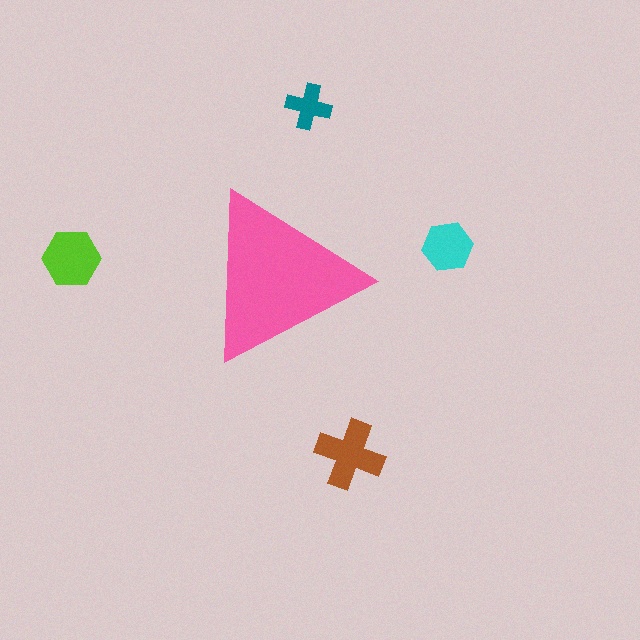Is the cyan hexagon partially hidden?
No, the cyan hexagon is fully visible.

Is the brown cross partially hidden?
No, the brown cross is fully visible.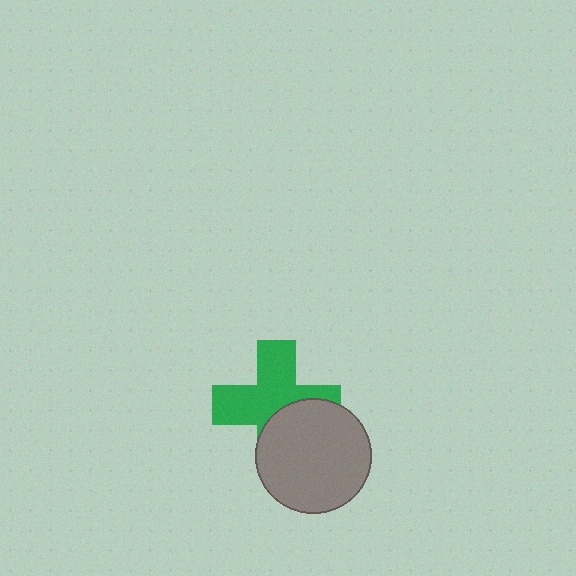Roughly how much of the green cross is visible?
About half of it is visible (roughly 62%).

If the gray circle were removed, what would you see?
You would see the complete green cross.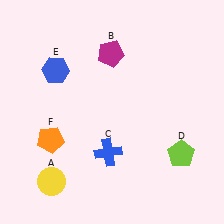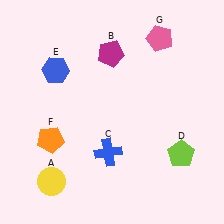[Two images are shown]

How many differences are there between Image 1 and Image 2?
There is 1 difference between the two images.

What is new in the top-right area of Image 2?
A pink pentagon (G) was added in the top-right area of Image 2.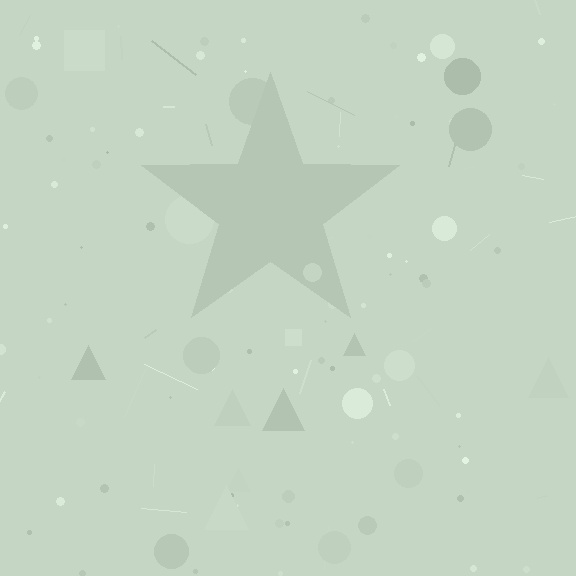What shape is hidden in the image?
A star is hidden in the image.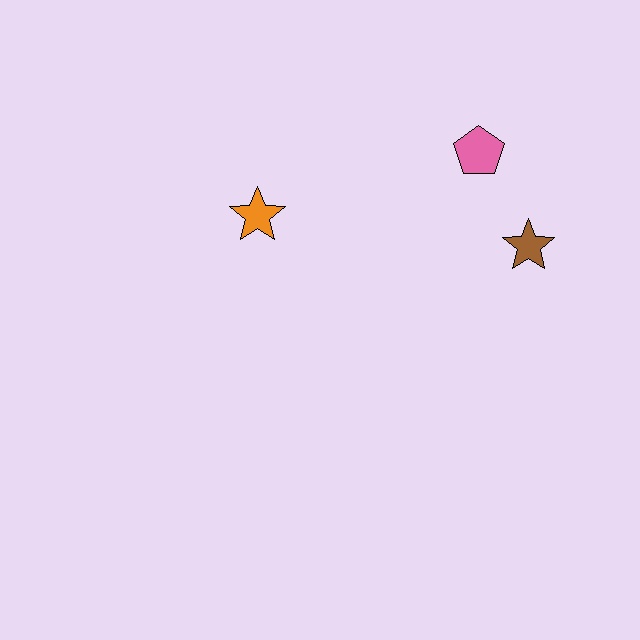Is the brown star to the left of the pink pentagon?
No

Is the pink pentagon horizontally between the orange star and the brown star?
Yes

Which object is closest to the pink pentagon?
The brown star is closest to the pink pentagon.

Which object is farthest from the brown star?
The orange star is farthest from the brown star.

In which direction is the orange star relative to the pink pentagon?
The orange star is to the left of the pink pentagon.